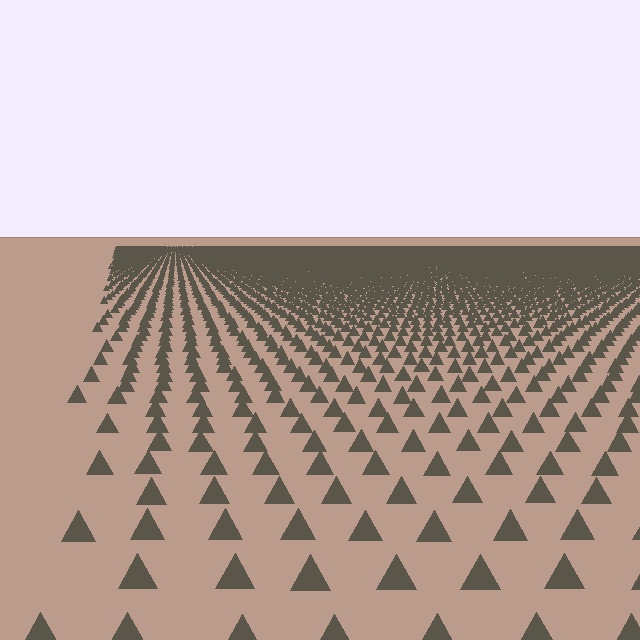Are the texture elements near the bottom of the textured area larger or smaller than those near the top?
Larger. Near the bottom, elements are closer to the viewer and appear at a bigger on-screen size.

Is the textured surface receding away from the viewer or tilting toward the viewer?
The surface is receding away from the viewer. Texture elements get smaller and denser toward the top.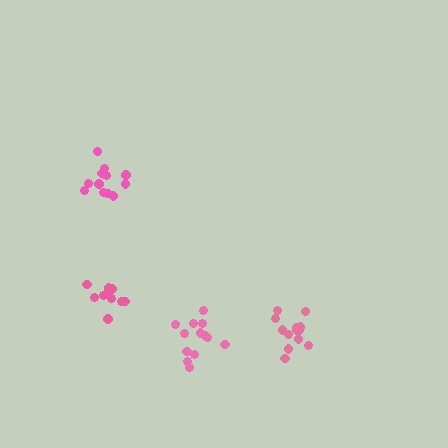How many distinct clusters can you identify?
There are 4 distinct clusters.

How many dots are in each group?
Group 1: 13 dots, Group 2: 12 dots, Group 3: 15 dots, Group 4: 11 dots (51 total).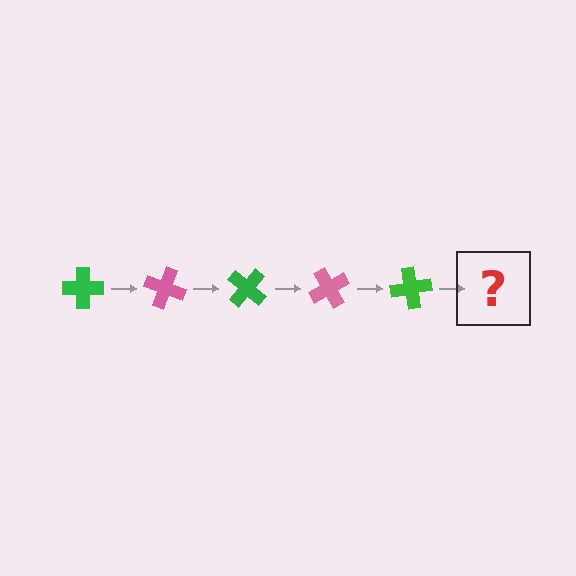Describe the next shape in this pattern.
It should be a pink cross, rotated 100 degrees from the start.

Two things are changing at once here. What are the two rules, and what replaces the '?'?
The two rules are that it rotates 20 degrees each step and the color cycles through green and pink. The '?' should be a pink cross, rotated 100 degrees from the start.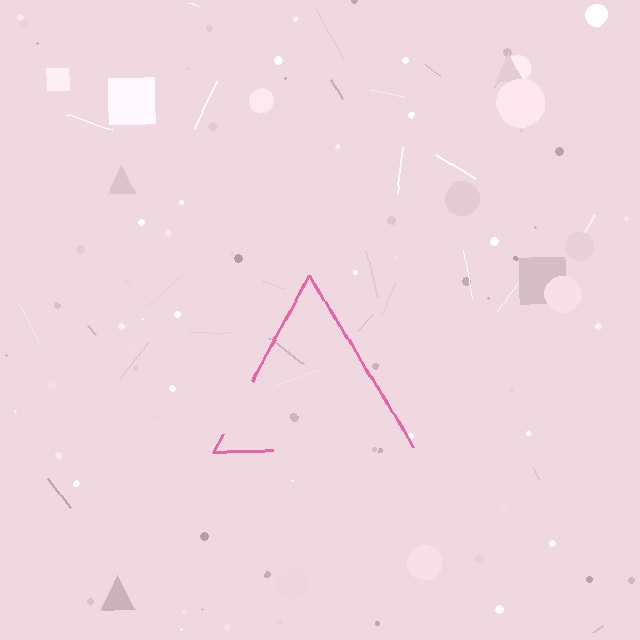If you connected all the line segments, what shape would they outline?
They would outline a triangle.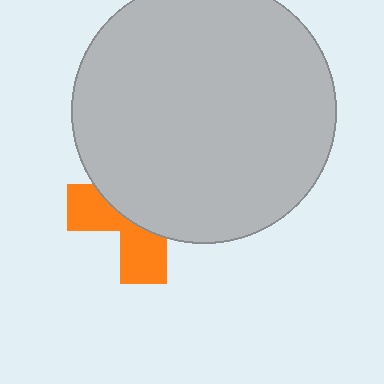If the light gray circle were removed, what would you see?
You would see the complete orange cross.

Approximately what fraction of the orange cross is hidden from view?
Roughly 62% of the orange cross is hidden behind the light gray circle.